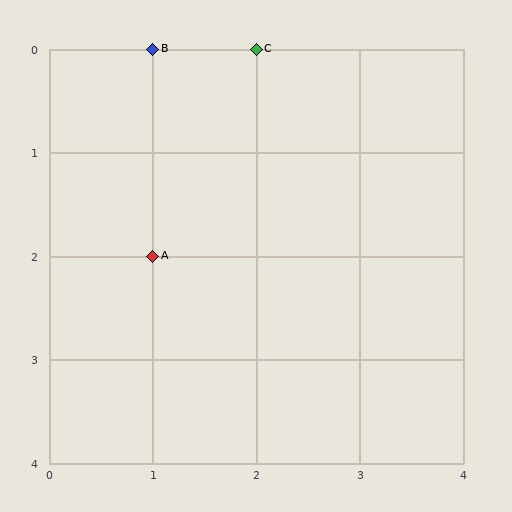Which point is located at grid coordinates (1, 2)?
Point A is at (1, 2).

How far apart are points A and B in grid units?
Points A and B are 2 rows apart.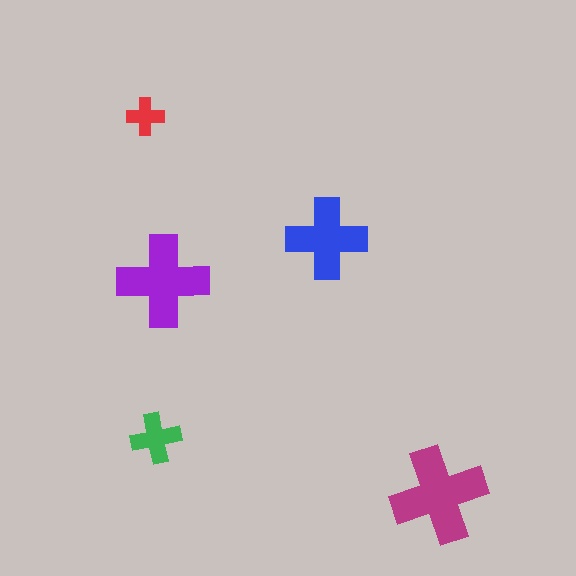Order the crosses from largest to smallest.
the magenta one, the purple one, the blue one, the green one, the red one.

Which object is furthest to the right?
The magenta cross is rightmost.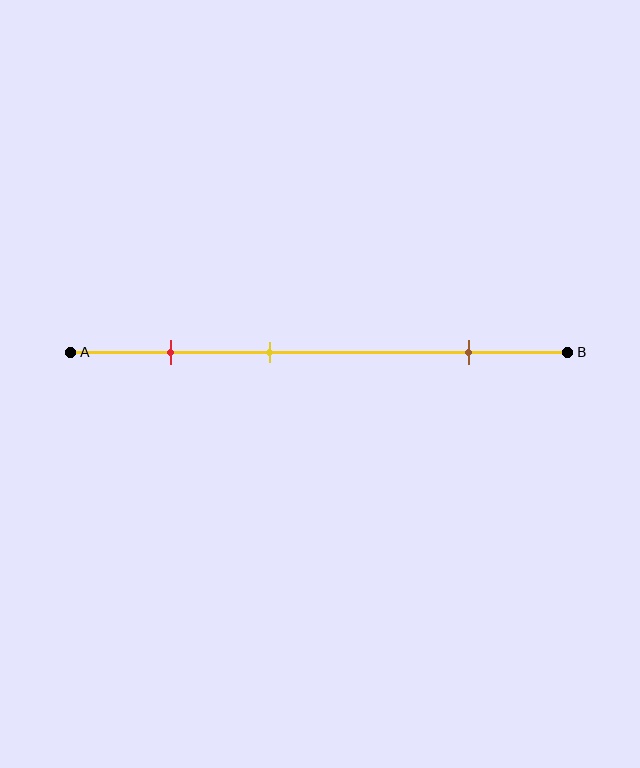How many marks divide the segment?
There are 3 marks dividing the segment.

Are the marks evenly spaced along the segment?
No, the marks are not evenly spaced.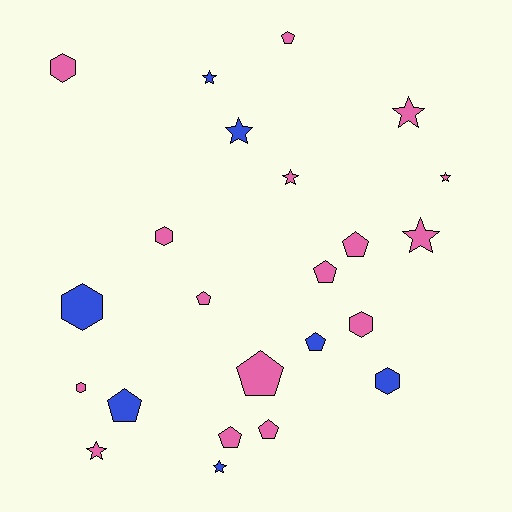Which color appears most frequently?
Pink, with 16 objects.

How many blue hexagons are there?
There are 2 blue hexagons.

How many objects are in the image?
There are 23 objects.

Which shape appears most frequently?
Pentagon, with 9 objects.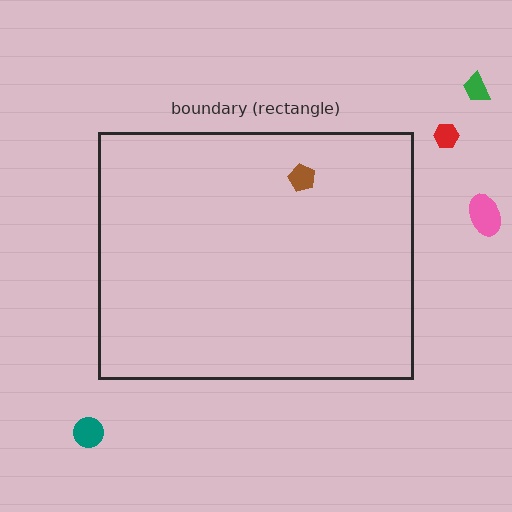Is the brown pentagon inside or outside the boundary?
Inside.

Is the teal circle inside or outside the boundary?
Outside.